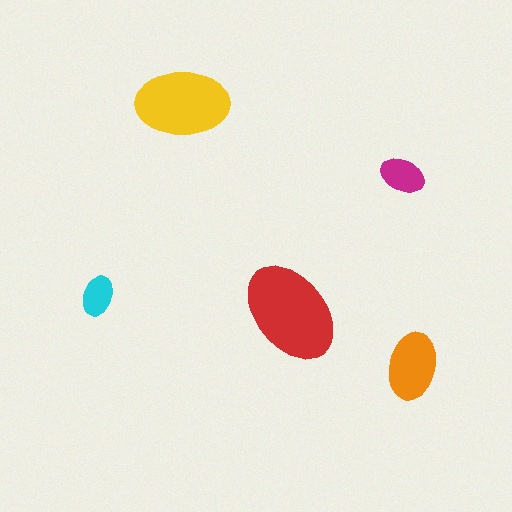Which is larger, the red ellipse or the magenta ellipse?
The red one.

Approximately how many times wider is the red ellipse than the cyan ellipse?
About 2.5 times wider.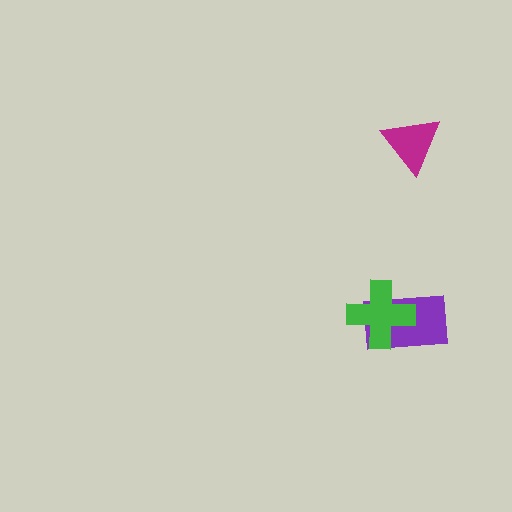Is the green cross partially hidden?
No, no other shape covers it.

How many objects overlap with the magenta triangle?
0 objects overlap with the magenta triangle.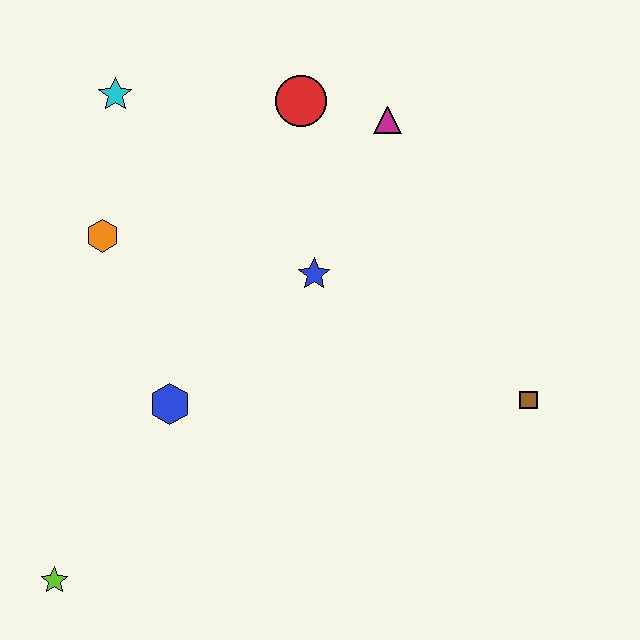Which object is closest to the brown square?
The blue star is closest to the brown square.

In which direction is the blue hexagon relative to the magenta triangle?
The blue hexagon is below the magenta triangle.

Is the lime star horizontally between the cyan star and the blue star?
No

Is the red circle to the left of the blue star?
Yes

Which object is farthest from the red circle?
The lime star is farthest from the red circle.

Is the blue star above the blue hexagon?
Yes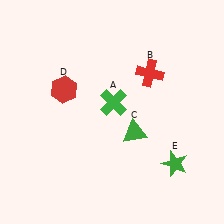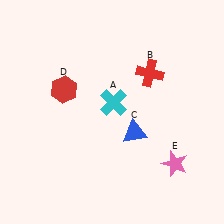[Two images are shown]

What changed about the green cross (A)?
In Image 1, A is green. In Image 2, it changed to cyan.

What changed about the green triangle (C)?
In Image 1, C is green. In Image 2, it changed to blue.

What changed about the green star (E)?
In Image 1, E is green. In Image 2, it changed to pink.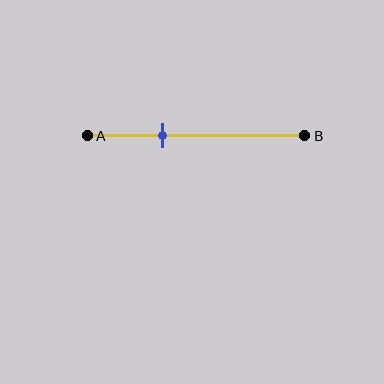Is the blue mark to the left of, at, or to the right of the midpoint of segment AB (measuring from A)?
The blue mark is to the left of the midpoint of segment AB.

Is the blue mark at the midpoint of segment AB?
No, the mark is at about 35% from A, not at the 50% midpoint.